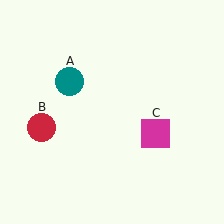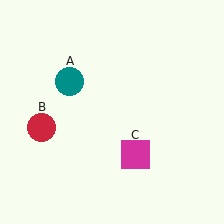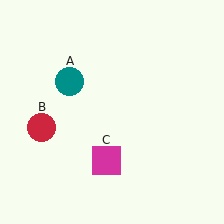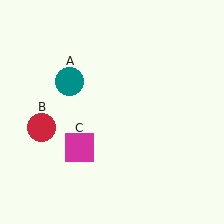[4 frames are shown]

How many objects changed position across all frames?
1 object changed position: magenta square (object C).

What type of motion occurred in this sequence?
The magenta square (object C) rotated clockwise around the center of the scene.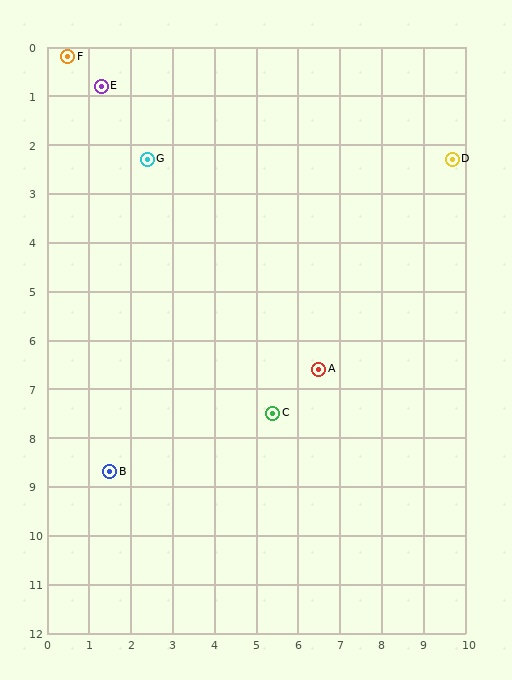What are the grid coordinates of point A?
Point A is at approximately (6.5, 6.6).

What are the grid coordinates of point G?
Point G is at approximately (2.4, 2.3).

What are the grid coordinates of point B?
Point B is at approximately (1.5, 8.7).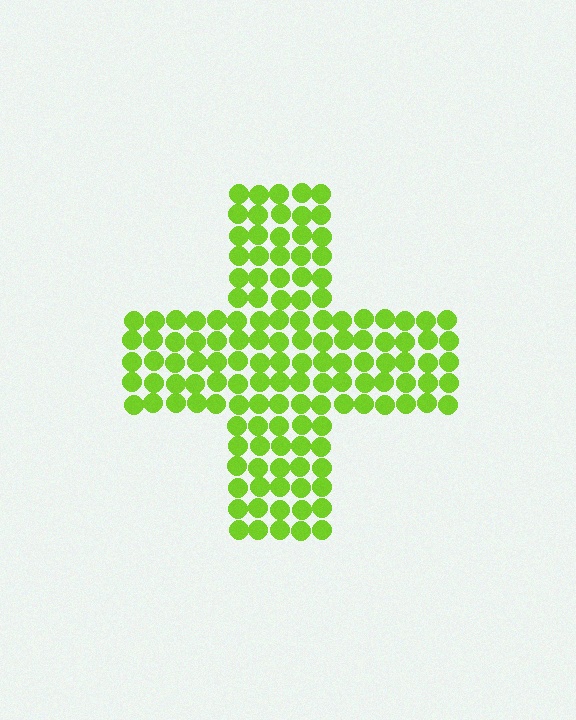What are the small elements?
The small elements are circles.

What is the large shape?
The large shape is a cross.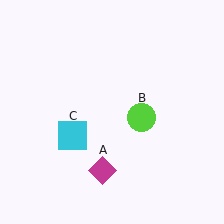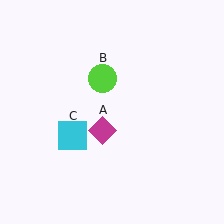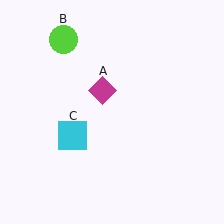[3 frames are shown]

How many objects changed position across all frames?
2 objects changed position: magenta diamond (object A), lime circle (object B).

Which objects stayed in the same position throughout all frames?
Cyan square (object C) remained stationary.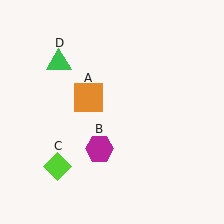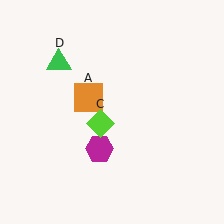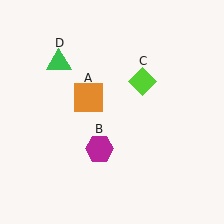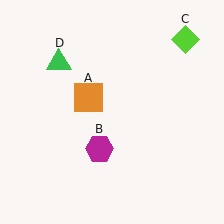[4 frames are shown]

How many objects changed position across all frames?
1 object changed position: lime diamond (object C).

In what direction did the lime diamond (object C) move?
The lime diamond (object C) moved up and to the right.